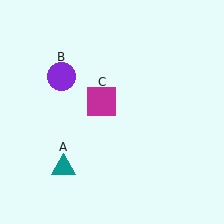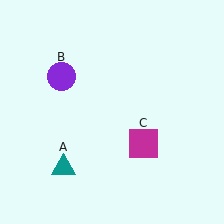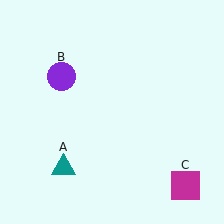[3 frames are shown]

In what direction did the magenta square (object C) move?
The magenta square (object C) moved down and to the right.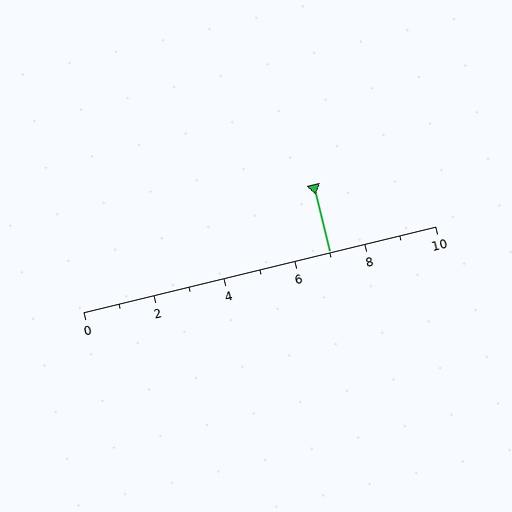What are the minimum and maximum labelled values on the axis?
The axis runs from 0 to 10.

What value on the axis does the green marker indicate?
The marker indicates approximately 7.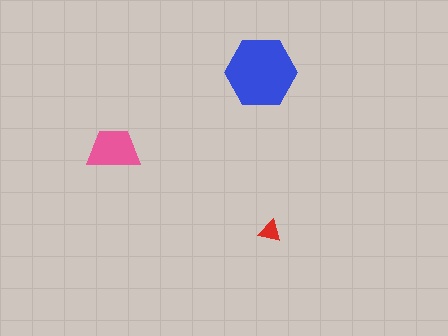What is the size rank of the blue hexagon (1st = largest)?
1st.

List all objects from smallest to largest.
The red triangle, the pink trapezoid, the blue hexagon.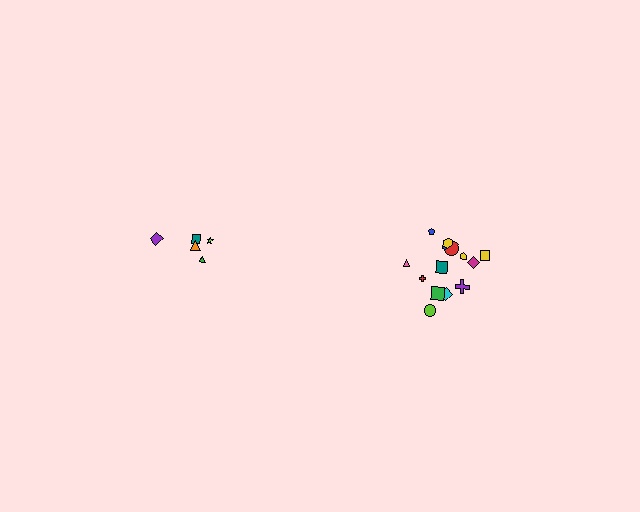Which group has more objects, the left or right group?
The right group.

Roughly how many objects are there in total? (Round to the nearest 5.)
Roughly 20 objects in total.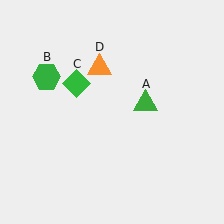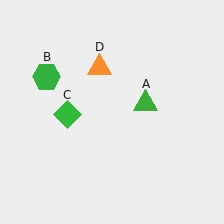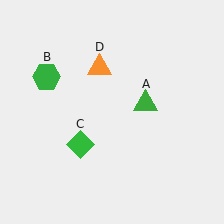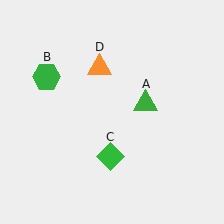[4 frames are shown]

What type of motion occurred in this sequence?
The green diamond (object C) rotated counterclockwise around the center of the scene.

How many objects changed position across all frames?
1 object changed position: green diamond (object C).